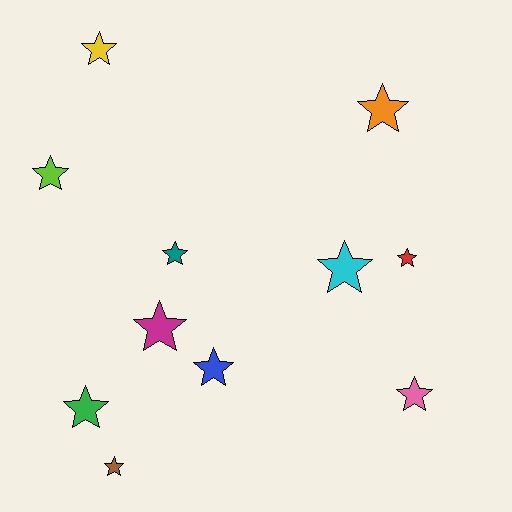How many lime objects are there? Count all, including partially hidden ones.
There is 1 lime object.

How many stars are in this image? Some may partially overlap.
There are 11 stars.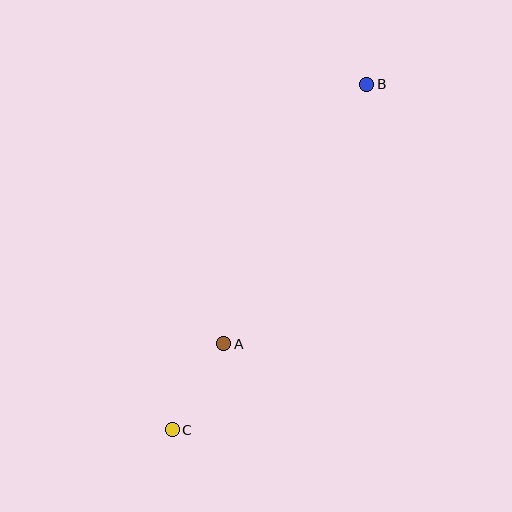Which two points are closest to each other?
Points A and C are closest to each other.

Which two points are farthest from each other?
Points B and C are farthest from each other.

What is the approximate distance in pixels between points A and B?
The distance between A and B is approximately 296 pixels.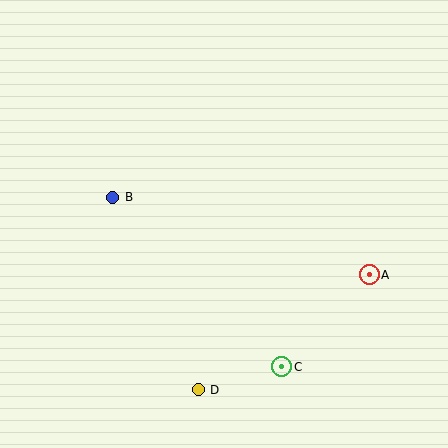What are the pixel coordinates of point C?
Point C is at (282, 367).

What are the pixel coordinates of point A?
Point A is at (369, 275).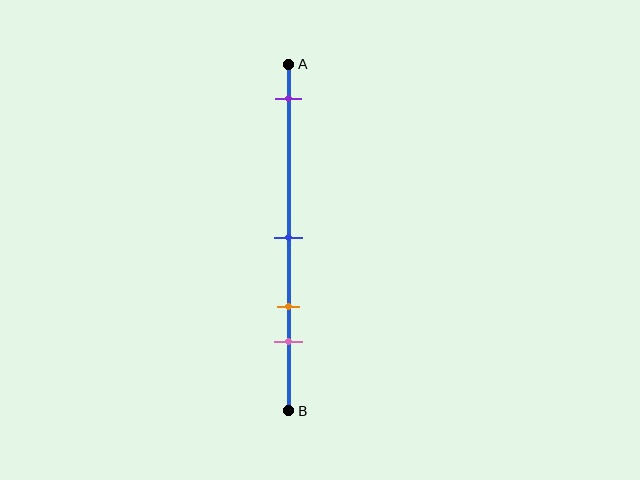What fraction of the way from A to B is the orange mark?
The orange mark is approximately 70% (0.7) of the way from A to B.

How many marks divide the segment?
There are 4 marks dividing the segment.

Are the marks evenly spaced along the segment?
No, the marks are not evenly spaced.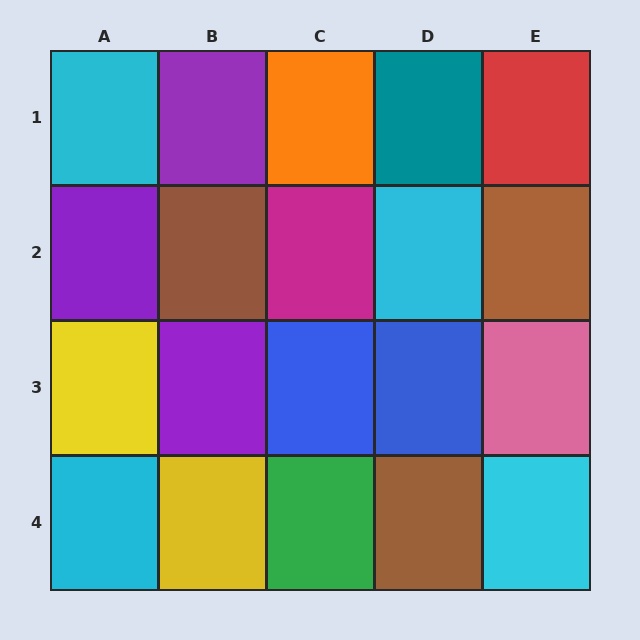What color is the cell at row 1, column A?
Cyan.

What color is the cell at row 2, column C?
Magenta.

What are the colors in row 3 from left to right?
Yellow, purple, blue, blue, pink.